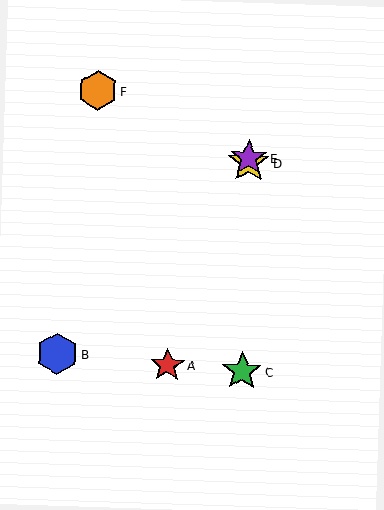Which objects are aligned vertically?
Objects C, D, E are aligned vertically.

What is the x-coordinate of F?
Object F is at x≈97.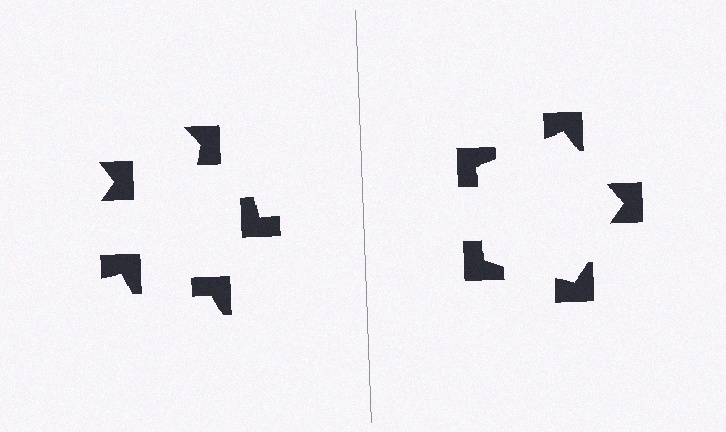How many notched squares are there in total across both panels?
10 — 5 on each side.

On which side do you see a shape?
An illusory pentagon appears on the right side. On the left side the wedge cuts are rotated, so no coherent shape forms.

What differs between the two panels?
The notched squares are positioned identically on both sides; only the wedge orientations differ. On the right they align to a pentagon; on the left they are misaligned.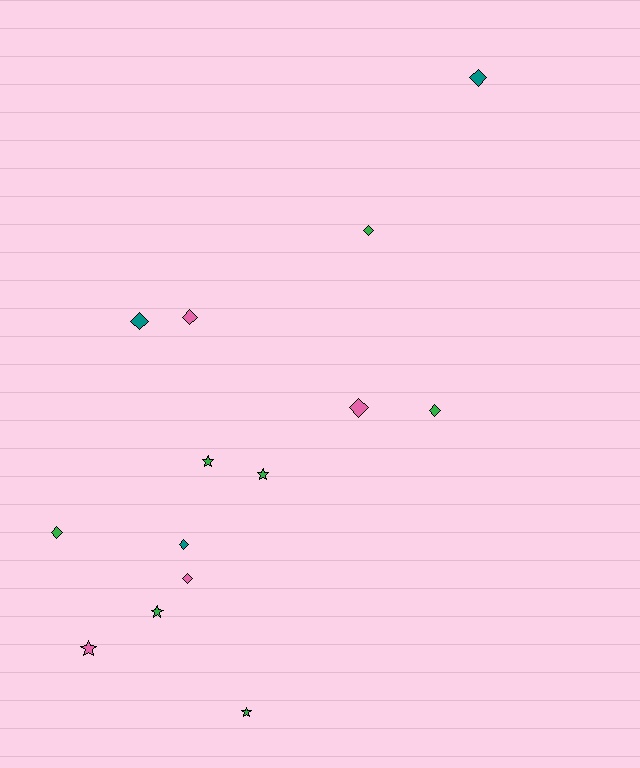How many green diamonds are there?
There are 3 green diamonds.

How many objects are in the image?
There are 14 objects.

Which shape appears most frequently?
Diamond, with 9 objects.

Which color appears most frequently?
Green, with 7 objects.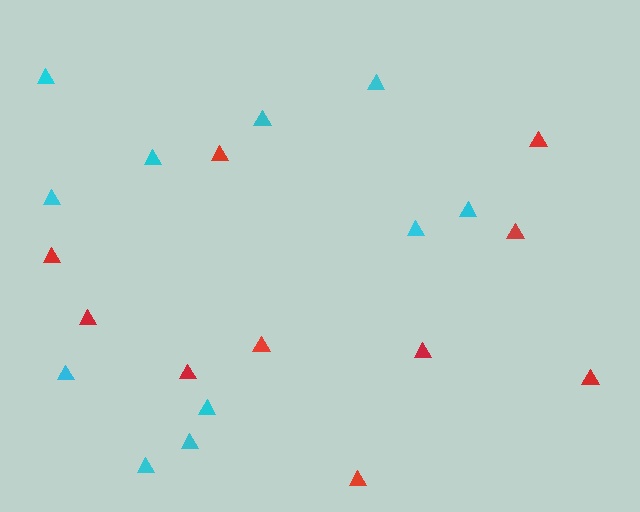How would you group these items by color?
There are 2 groups: one group of red triangles (10) and one group of cyan triangles (11).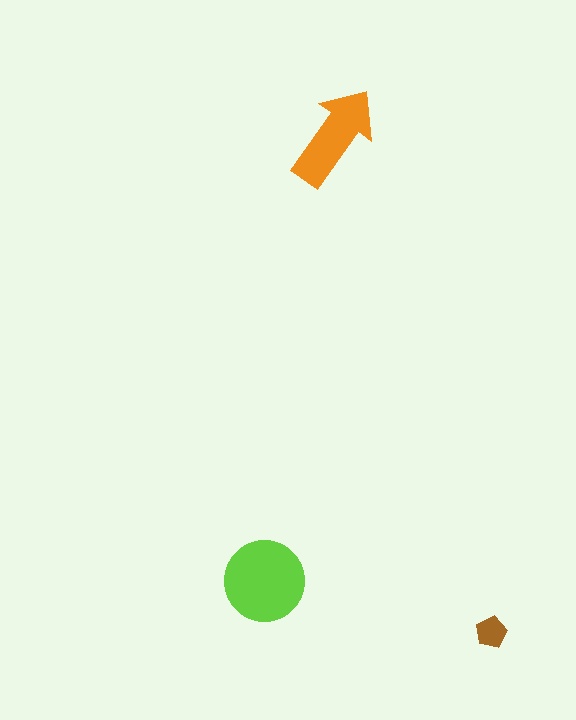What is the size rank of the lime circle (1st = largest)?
1st.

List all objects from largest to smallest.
The lime circle, the orange arrow, the brown pentagon.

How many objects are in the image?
There are 3 objects in the image.